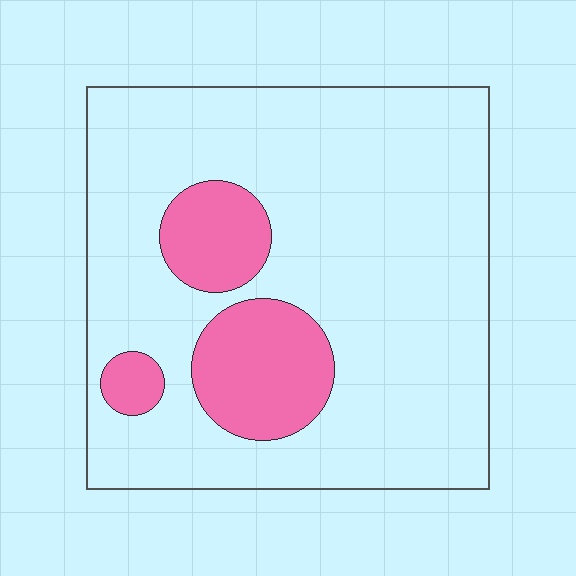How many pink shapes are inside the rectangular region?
3.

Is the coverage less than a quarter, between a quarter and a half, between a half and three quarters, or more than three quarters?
Less than a quarter.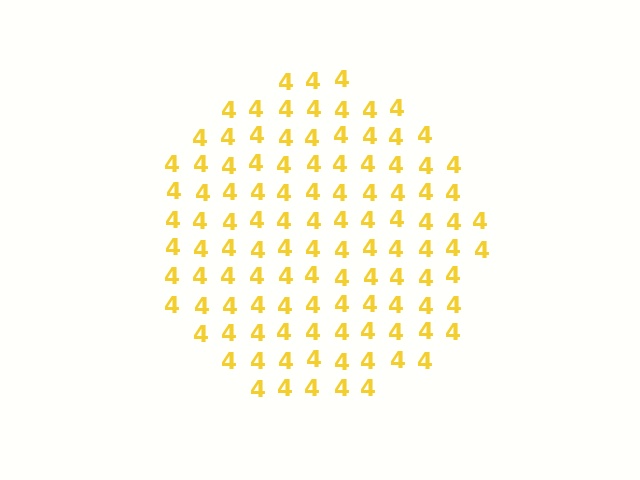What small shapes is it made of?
It is made of small digit 4's.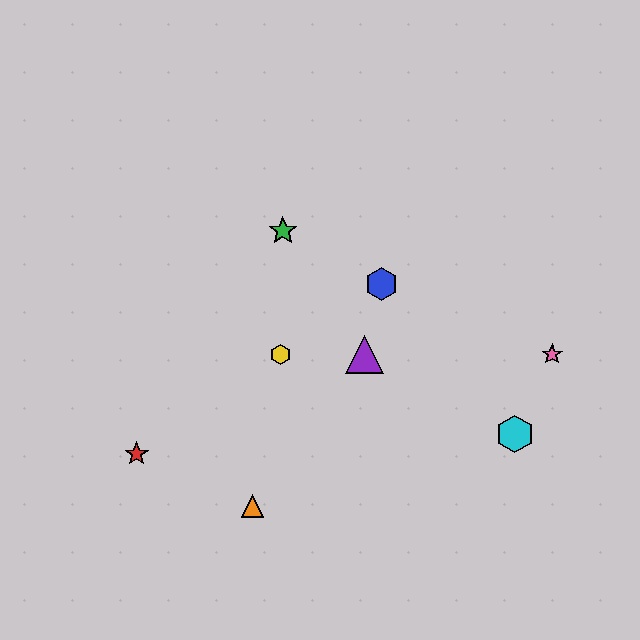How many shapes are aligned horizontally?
3 shapes (the yellow hexagon, the purple triangle, the pink star) are aligned horizontally.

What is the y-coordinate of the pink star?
The pink star is at y≈354.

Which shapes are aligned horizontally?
The yellow hexagon, the purple triangle, the pink star are aligned horizontally.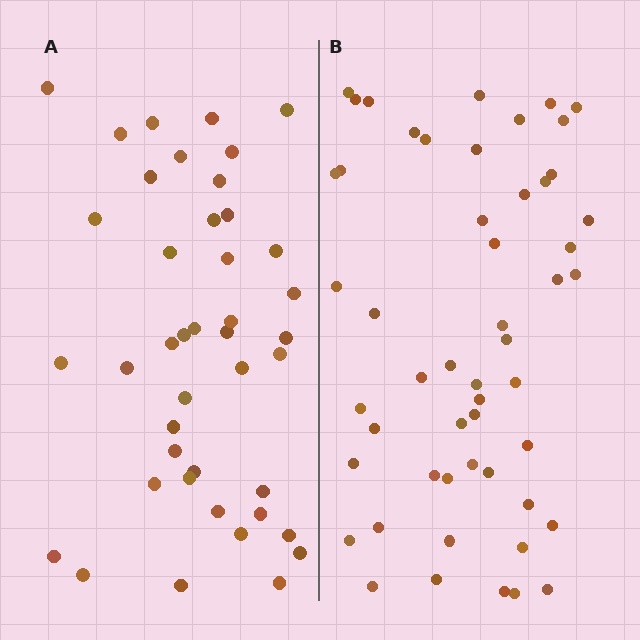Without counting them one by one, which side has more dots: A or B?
Region B (the right region) has more dots.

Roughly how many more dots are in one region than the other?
Region B has roughly 10 or so more dots than region A.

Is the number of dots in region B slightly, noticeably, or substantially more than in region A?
Region B has only slightly more — the two regions are fairly close. The ratio is roughly 1.2 to 1.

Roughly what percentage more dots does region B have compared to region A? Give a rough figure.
About 25% more.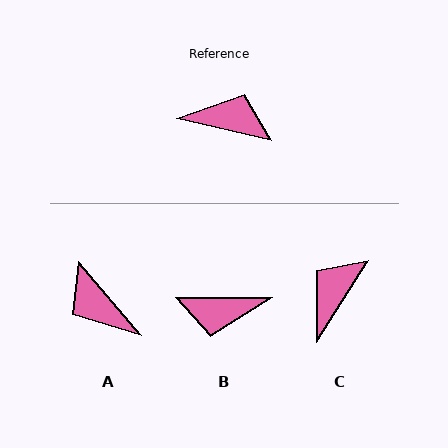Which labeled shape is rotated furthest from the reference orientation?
B, about 167 degrees away.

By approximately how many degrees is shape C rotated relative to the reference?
Approximately 70 degrees counter-clockwise.